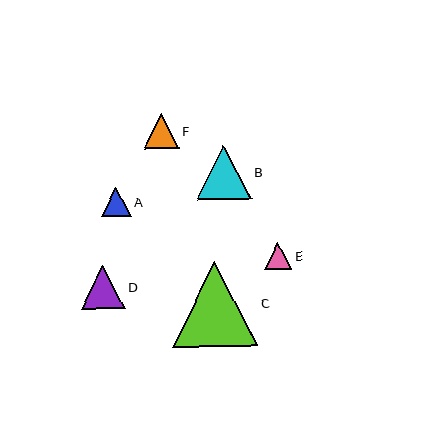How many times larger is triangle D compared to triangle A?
Triangle D is approximately 1.5 times the size of triangle A.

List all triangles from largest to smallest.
From largest to smallest: C, B, D, F, A, E.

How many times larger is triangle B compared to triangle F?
Triangle B is approximately 1.5 times the size of triangle F.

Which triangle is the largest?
Triangle C is the largest with a size of approximately 85 pixels.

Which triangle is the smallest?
Triangle E is the smallest with a size of approximately 27 pixels.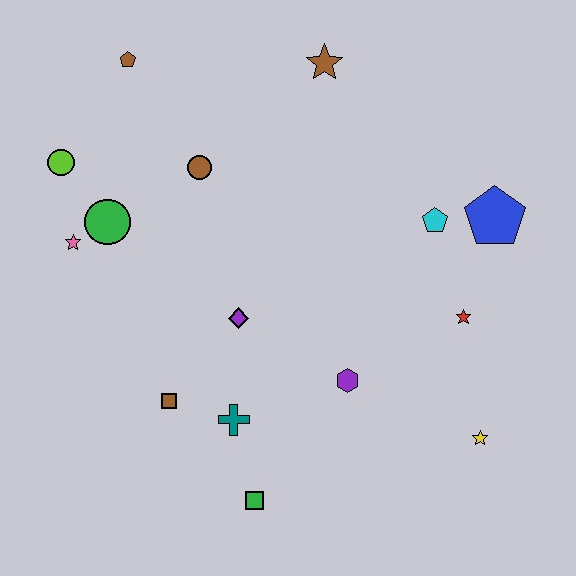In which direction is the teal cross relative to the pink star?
The teal cross is below the pink star.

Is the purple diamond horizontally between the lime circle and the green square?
Yes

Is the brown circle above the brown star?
No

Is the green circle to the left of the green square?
Yes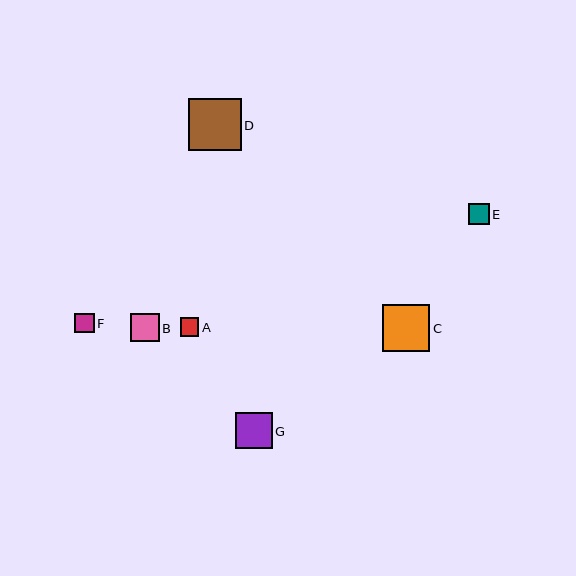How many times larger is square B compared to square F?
Square B is approximately 1.5 times the size of square F.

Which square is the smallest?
Square A is the smallest with a size of approximately 18 pixels.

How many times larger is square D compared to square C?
Square D is approximately 1.1 times the size of square C.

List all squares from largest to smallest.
From largest to smallest: D, C, G, B, E, F, A.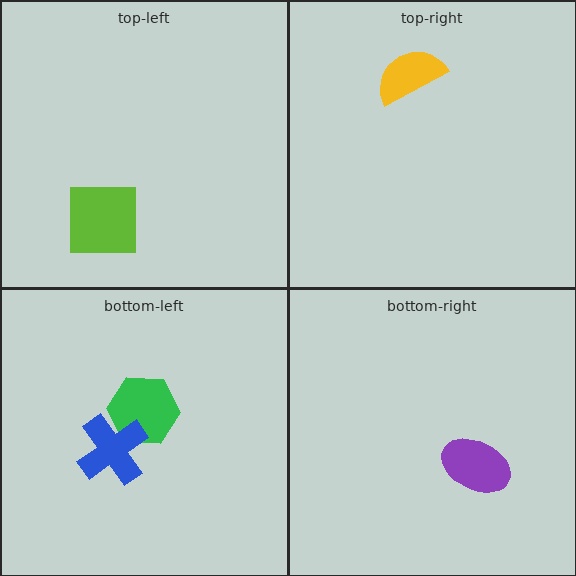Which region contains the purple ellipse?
The bottom-right region.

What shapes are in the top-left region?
The lime square.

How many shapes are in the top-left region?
1.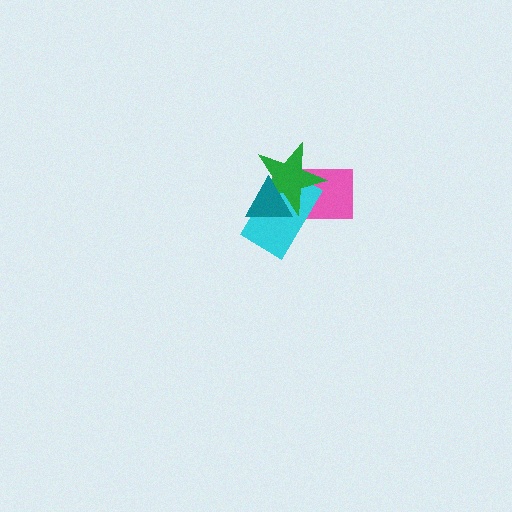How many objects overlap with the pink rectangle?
3 objects overlap with the pink rectangle.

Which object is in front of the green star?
The teal triangle is in front of the green star.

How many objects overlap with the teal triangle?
3 objects overlap with the teal triangle.